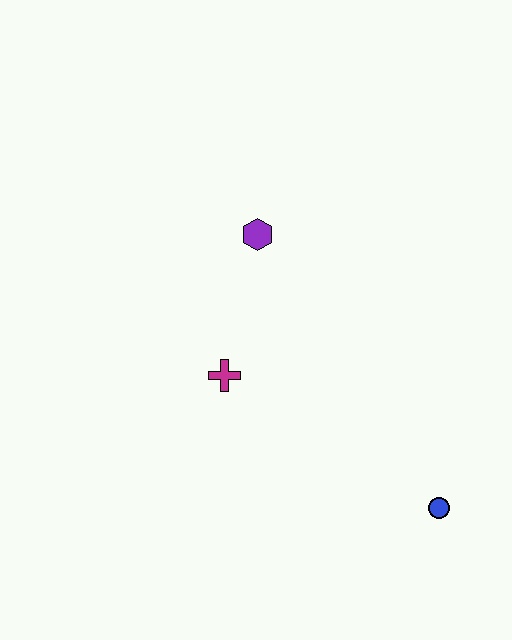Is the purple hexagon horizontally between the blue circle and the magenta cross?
Yes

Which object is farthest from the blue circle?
The purple hexagon is farthest from the blue circle.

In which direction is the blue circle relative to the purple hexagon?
The blue circle is below the purple hexagon.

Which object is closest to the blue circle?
The magenta cross is closest to the blue circle.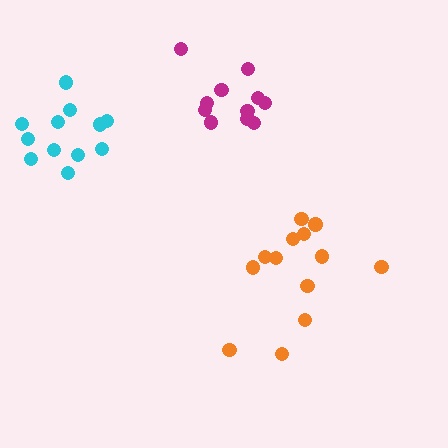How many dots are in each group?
Group 1: 13 dots, Group 2: 11 dots, Group 3: 12 dots (36 total).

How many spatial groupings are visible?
There are 3 spatial groupings.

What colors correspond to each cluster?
The clusters are colored: orange, magenta, cyan.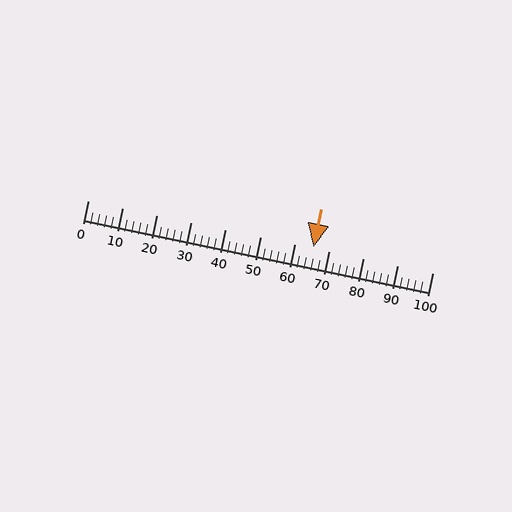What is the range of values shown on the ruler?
The ruler shows values from 0 to 100.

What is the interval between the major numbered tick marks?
The major tick marks are spaced 10 units apart.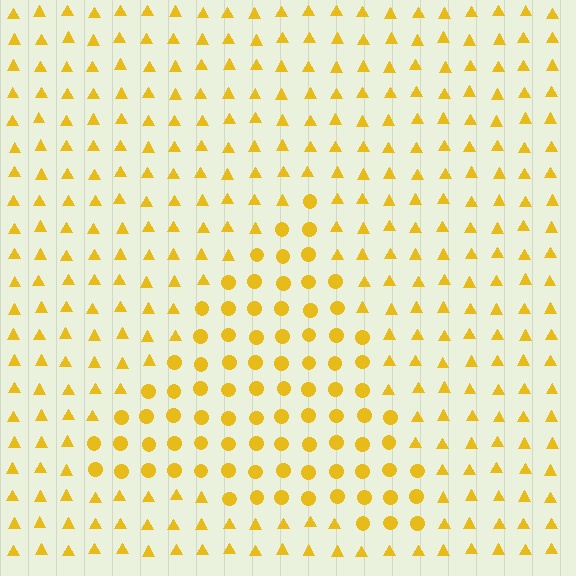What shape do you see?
I see a triangle.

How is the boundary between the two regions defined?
The boundary is defined by a change in element shape: circles inside vs. triangles outside. All elements share the same color and spacing.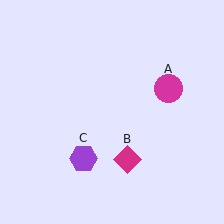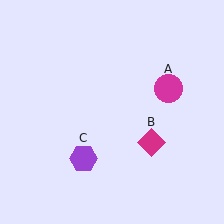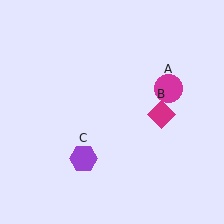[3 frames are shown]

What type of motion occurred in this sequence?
The magenta diamond (object B) rotated counterclockwise around the center of the scene.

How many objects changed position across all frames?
1 object changed position: magenta diamond (object B).